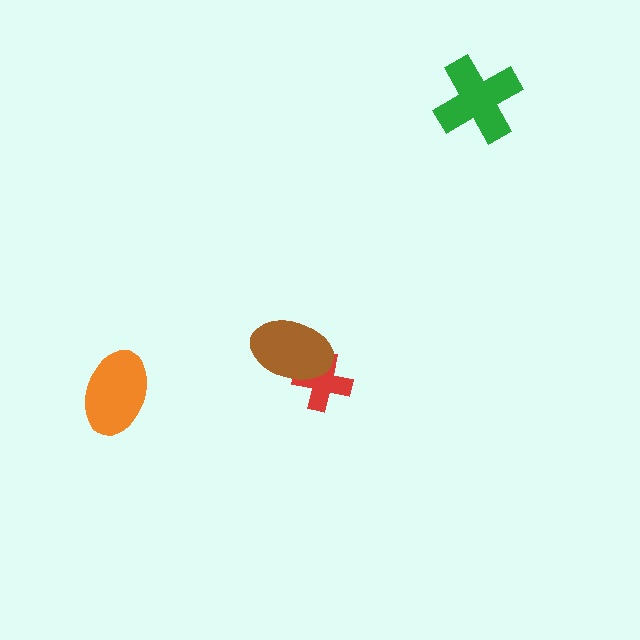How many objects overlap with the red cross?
1 object overlaps with the red cross.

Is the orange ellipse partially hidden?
No, no other shape covers it.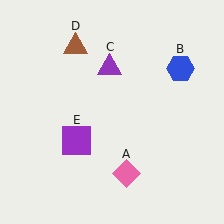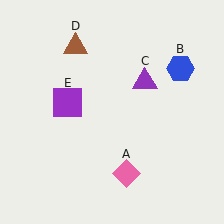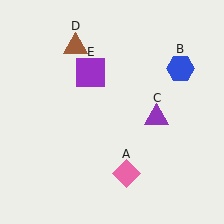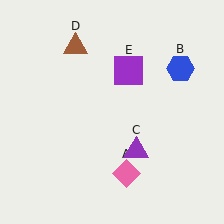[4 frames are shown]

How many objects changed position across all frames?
2 objects changed position: purple triangle (object C), purple square (object E).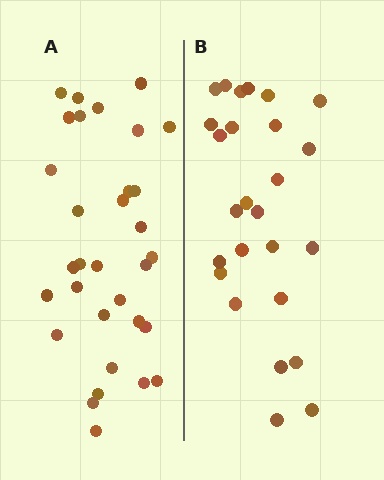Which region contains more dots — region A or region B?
Region A (the left region) has more dots.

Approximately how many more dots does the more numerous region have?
Region A has about 6 more dots than region B.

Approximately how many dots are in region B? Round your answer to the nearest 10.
About 30 dots. (The exact count is 26, which rounds to 30.)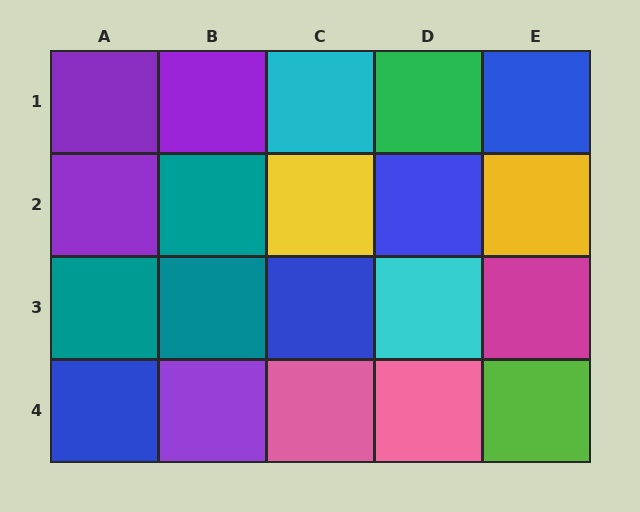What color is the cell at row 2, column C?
Yellow.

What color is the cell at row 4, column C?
Pink.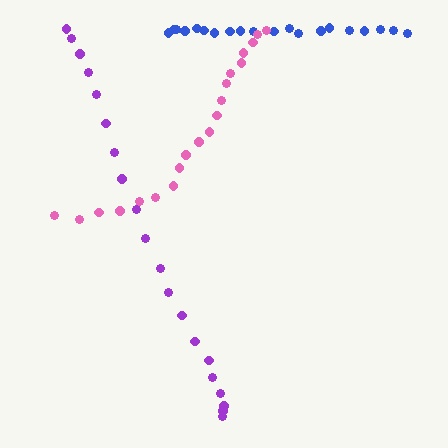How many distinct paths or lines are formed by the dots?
There are 3 distinct paths.